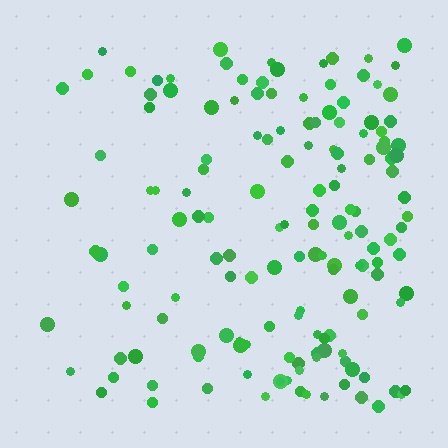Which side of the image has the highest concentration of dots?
The right.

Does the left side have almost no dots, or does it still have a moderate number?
Still a moderate number, just noticeably fewer than the right.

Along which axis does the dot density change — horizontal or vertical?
Horizontal.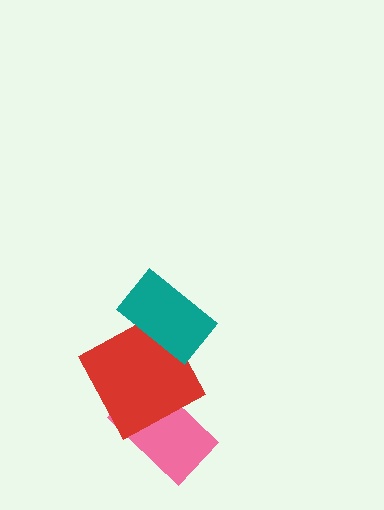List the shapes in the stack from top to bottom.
From top to bottom: the teal rectangle, the red square, the pink rectangle.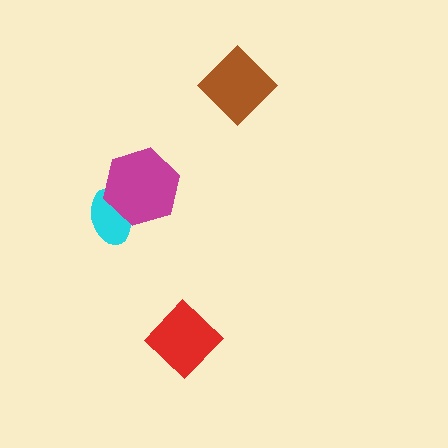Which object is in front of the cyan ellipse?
The magenta hexagon is in front of the cyan ellipse.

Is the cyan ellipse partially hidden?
Yes, it is partially covered by another shape.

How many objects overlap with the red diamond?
0 objects overlap with the red diamond.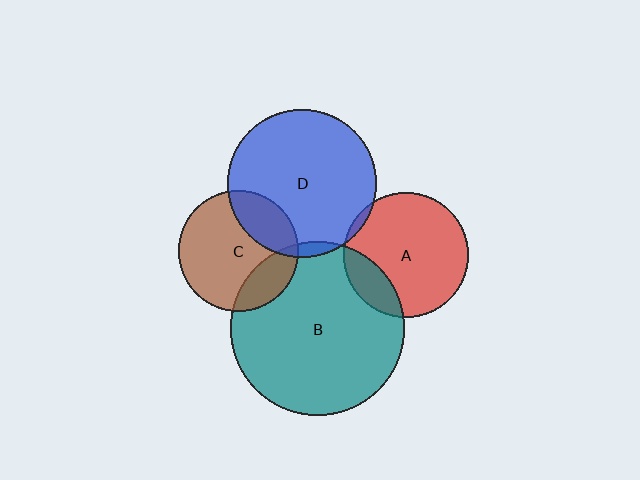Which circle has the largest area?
Circle B (teal).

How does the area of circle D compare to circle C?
Approximately 1.5 times.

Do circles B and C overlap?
Yes.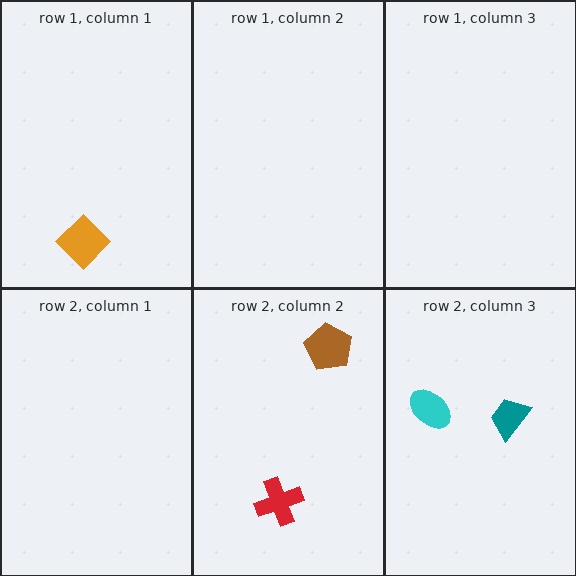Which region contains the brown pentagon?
The row 2, column 2 region.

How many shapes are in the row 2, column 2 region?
2.